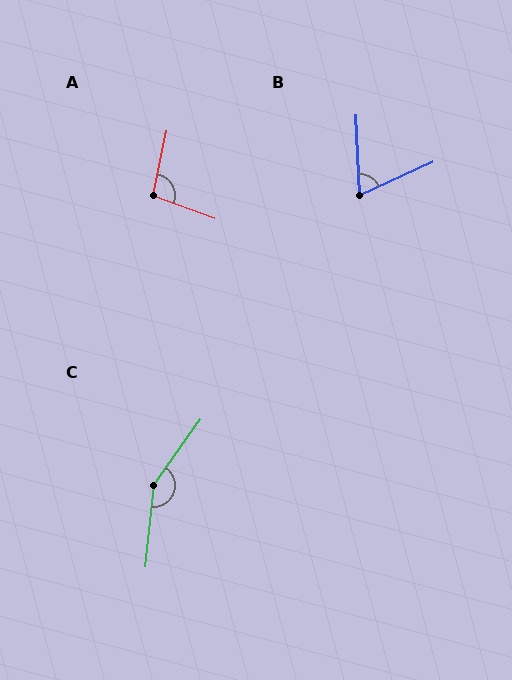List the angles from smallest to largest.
B (68°), A (98°), C (150°).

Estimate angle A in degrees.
Approximately 98 degrees.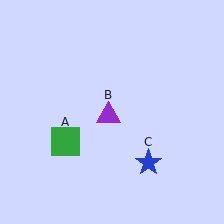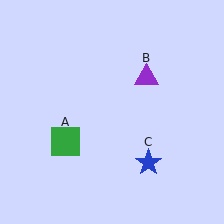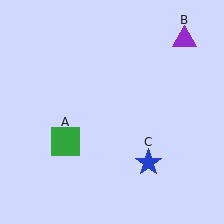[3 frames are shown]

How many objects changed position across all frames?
1 object changed position: purple triangle (object B).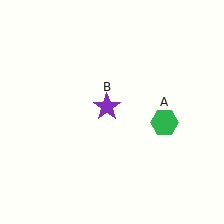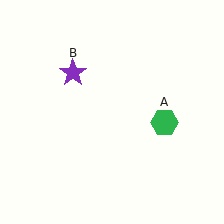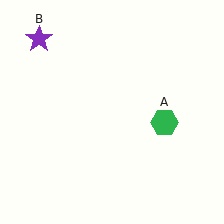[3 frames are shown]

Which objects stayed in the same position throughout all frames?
Green hexagon (object A) remained stationary.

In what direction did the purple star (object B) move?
The purple star (object B) moved up and to the left.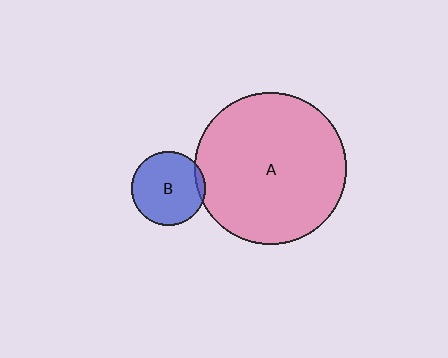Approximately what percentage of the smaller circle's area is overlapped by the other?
Approximately 5%.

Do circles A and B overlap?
Yes.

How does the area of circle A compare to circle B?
Approximately 4.2 times.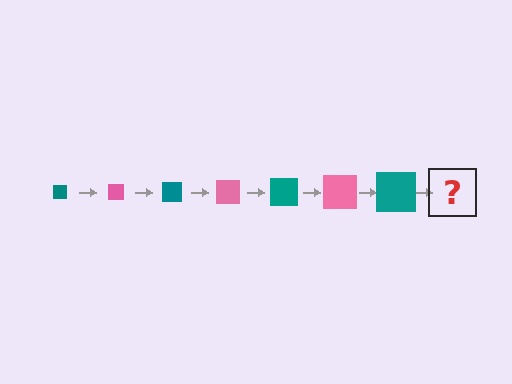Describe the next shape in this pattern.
It should be a pink square, larger than the previous one.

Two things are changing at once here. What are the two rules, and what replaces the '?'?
The two rules are that the square grows larger each step and the color cycles through teal and pink. The '?' should be a pink square, larger than the previous one.